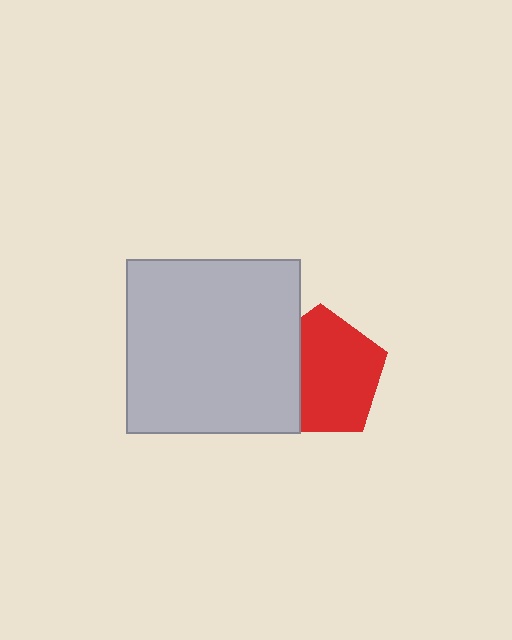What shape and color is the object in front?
The object in front is a light gray square.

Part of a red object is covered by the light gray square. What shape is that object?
It is a pentagon.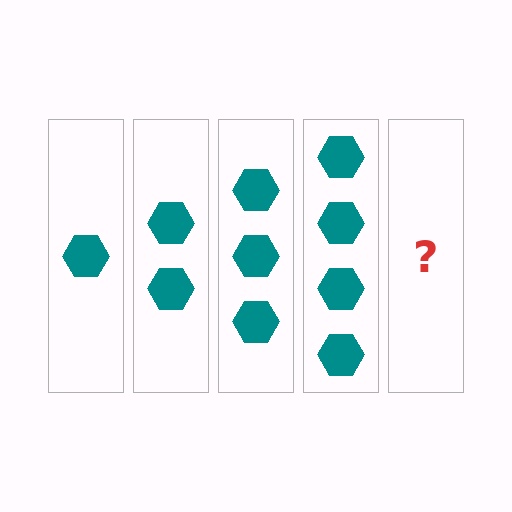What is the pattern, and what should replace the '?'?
The pattern is that each step adds one more hexagon. The '?' should be 5 hexagons.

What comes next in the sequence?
The next element should be 5 hexagons.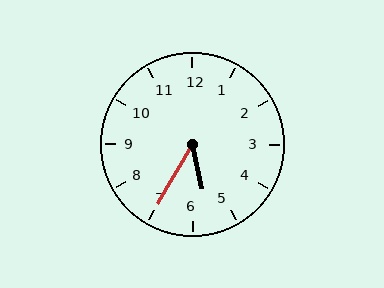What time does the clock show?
5:35.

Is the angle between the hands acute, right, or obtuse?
It is acute.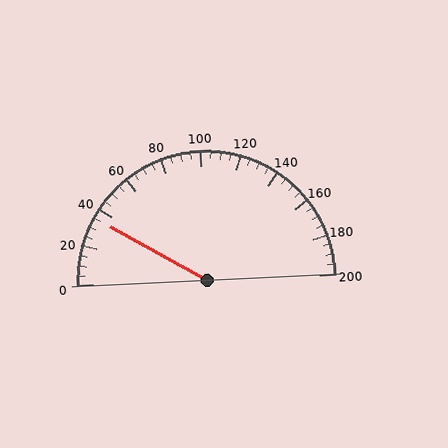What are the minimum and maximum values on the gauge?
The gauge ranges from 0 to 200.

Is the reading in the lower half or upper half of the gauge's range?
The reading is in the lower half of the range (0 to 200).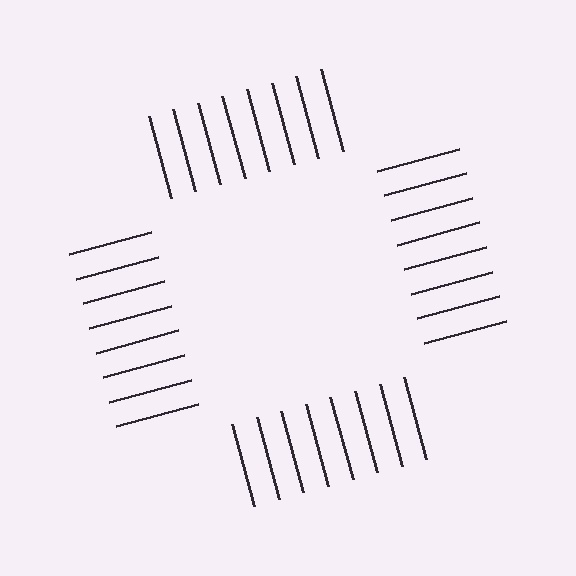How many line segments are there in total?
32 — 8 along each of the 4 edges.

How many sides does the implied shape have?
4 sides — the line-ends trace a square.